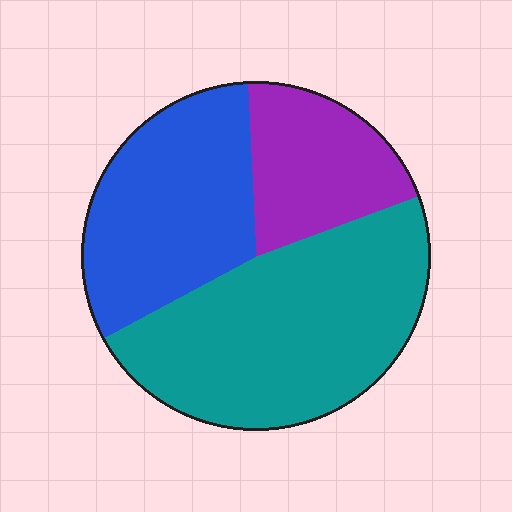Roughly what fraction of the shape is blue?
Blue takes up about one third (1/3) of the shape.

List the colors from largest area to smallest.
From largest to smallest: teal, blue, purple.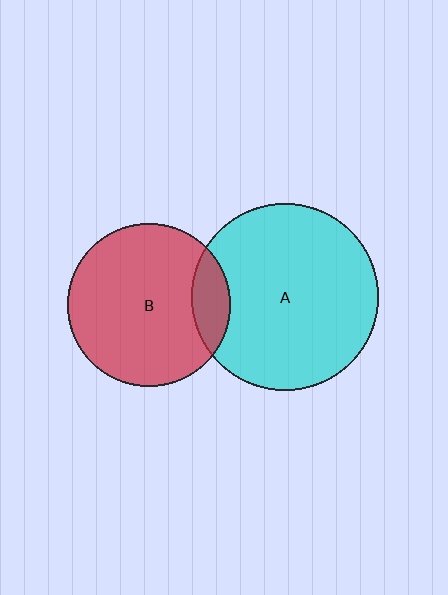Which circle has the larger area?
Circle A (cyan).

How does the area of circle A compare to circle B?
Approximately 1.3 times.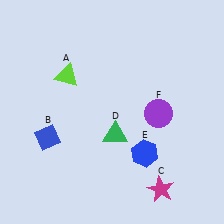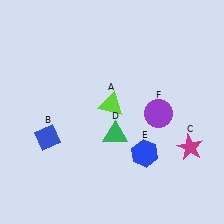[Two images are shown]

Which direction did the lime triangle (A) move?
The lime triangle (A) moved right.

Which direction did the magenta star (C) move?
The magenta star (C) moved up.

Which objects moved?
The objects that moved are: the lime triangle (A), the magenta star (C).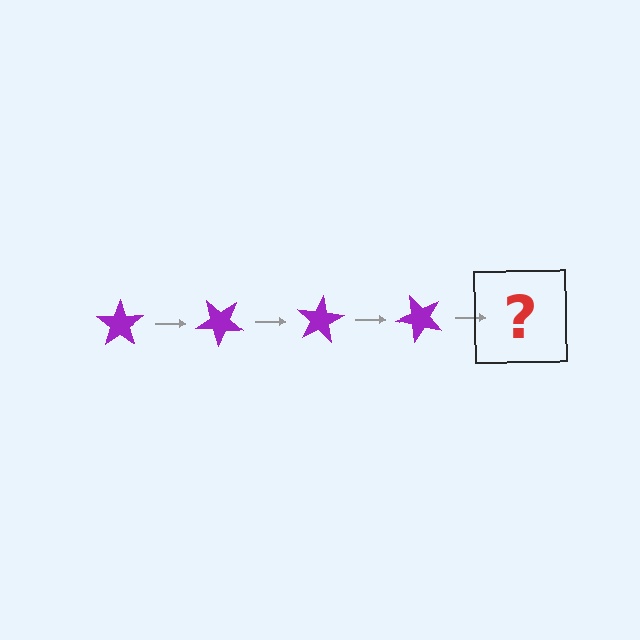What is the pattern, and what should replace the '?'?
The pattern is that the star rotates 40 degrees each step. The '?' should be a purple star rotated 160 degrees.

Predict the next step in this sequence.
The next step is a purple star rotated 160 degrees.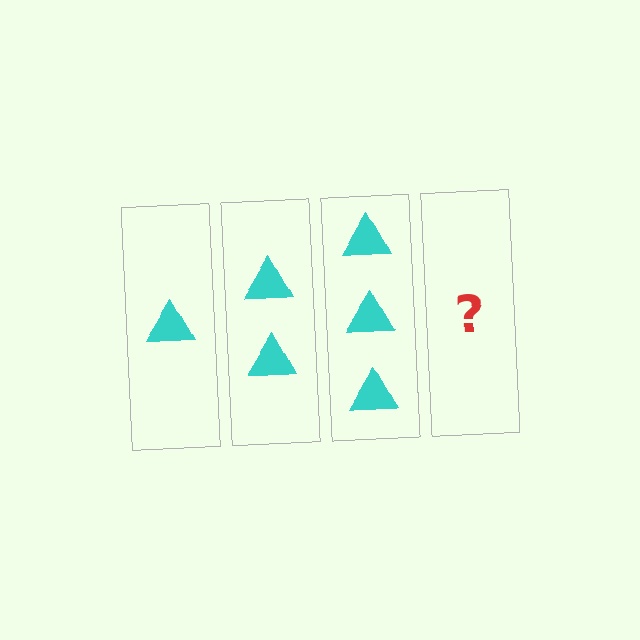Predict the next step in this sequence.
The next step is 4 triangles.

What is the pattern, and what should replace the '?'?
The pattern is that each step adds one more triangle. The '?' should be 4 triangles.